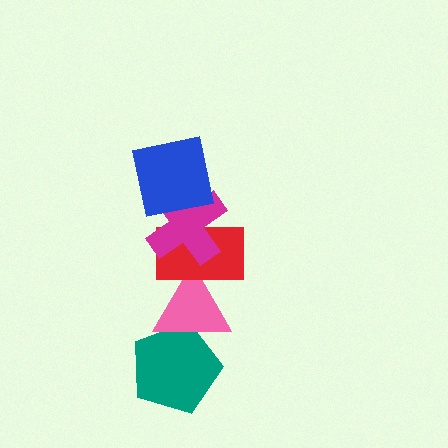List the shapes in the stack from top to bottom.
From top to bottom: the blue square, the magenta cross, the red rectangle, the pink triangle, the teal pentagon.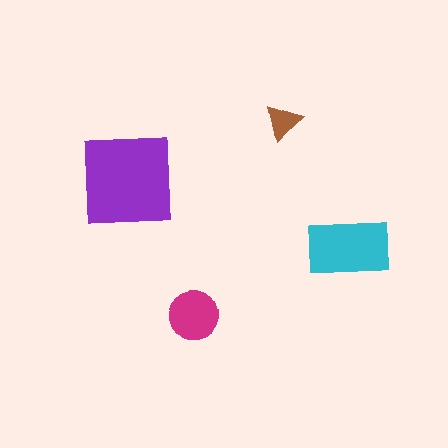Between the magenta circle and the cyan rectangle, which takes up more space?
The cyan rectangle.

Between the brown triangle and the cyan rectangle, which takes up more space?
The cyan rectangle.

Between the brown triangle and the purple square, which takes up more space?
The purple square.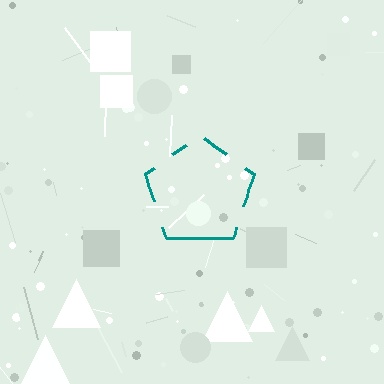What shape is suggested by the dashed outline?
The dashed outline suggests a pentagon.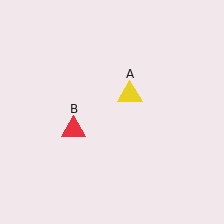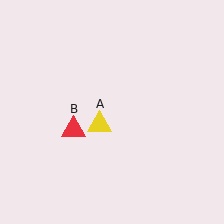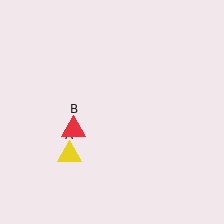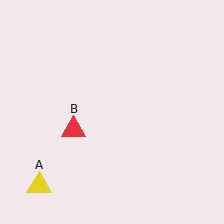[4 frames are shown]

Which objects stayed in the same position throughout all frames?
Red triangle (object B) remained stationary.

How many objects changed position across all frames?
1 object changed position: yellow triangle (object A).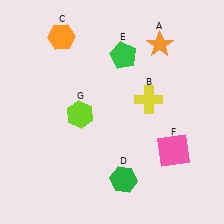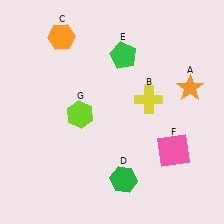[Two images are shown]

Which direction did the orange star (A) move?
The orange star (A) moved down.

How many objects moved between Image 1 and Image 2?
1 object moved between the two images.